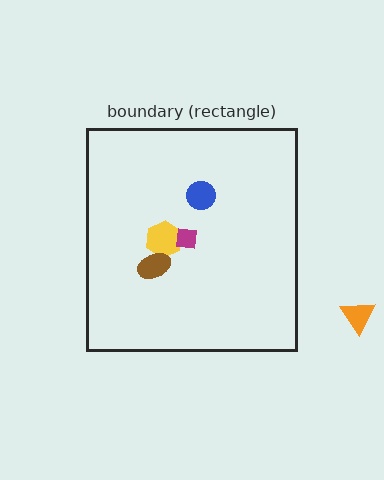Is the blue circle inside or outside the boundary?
Inside.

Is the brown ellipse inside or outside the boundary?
Inside.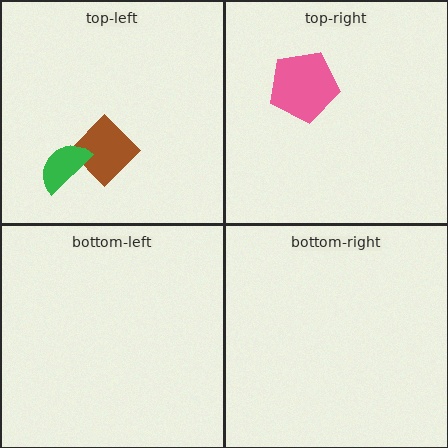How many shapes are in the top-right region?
1.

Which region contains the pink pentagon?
The top-right region.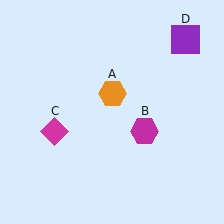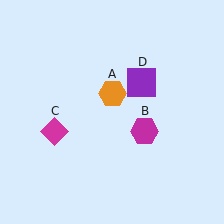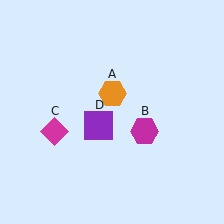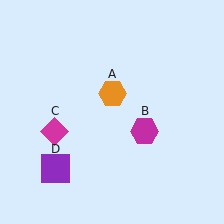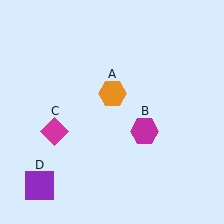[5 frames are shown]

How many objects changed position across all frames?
1 object changed position: purple square (object D).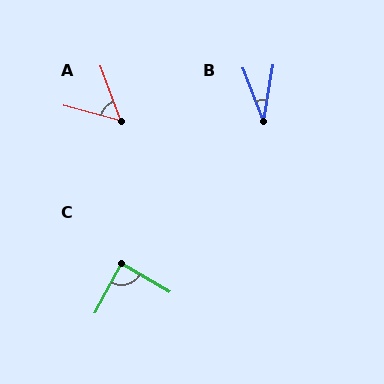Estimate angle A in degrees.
Approximately 55 degrees.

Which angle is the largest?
C, at approximately 88 degrees.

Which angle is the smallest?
B, at approximately 30 degrees.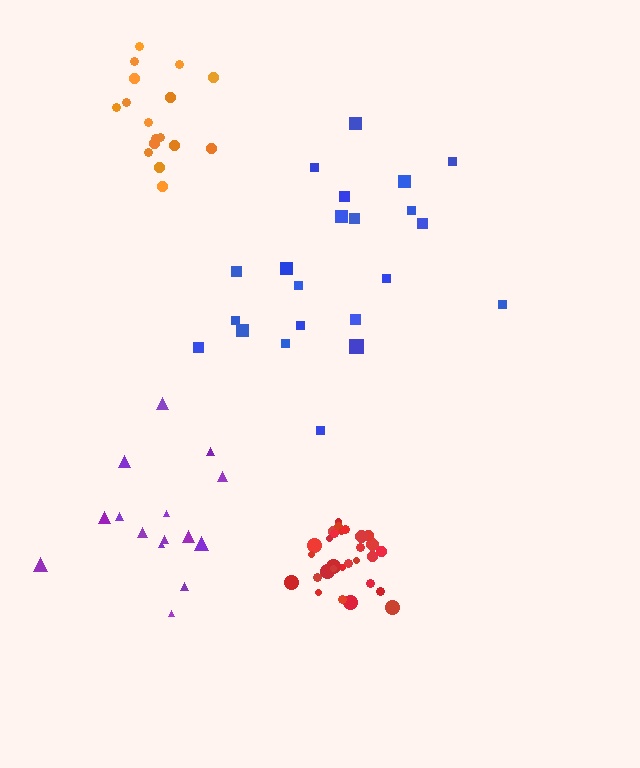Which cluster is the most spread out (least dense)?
Blue.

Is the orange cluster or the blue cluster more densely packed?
Orange.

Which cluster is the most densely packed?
Red.